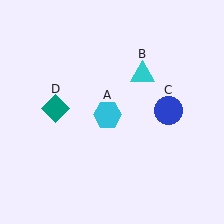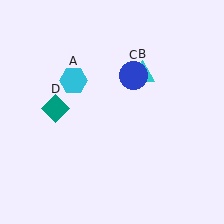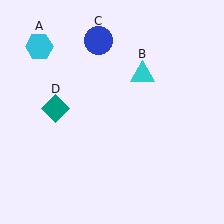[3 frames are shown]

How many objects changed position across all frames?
2 objects changed position: cyan hexagon (object A), blue circle (object C).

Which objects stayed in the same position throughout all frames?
Cyan triangle (object B) and teal diamond (object D) remained stationary.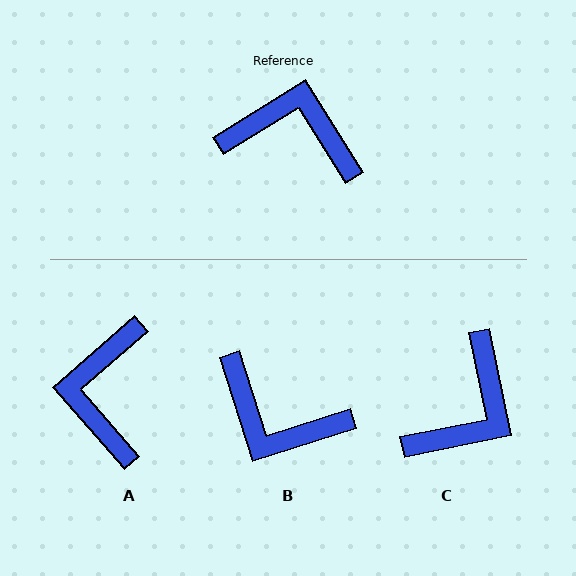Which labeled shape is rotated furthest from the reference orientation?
B, about 166 degrees away.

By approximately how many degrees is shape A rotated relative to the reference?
Approximately 99 degrees counter-clockwise.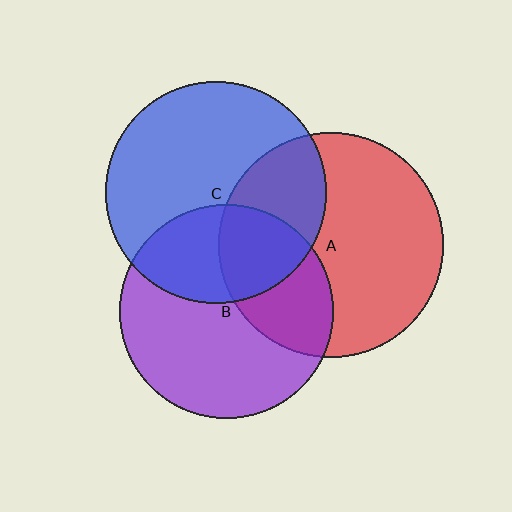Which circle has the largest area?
Circle A (red).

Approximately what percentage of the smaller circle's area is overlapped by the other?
Approximately 35%.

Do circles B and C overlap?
Yes.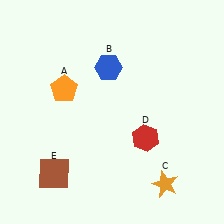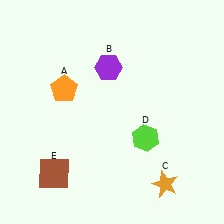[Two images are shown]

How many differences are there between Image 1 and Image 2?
There are 2 differences between the two images.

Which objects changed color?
B changed from blue to purple. D changed from red to lime.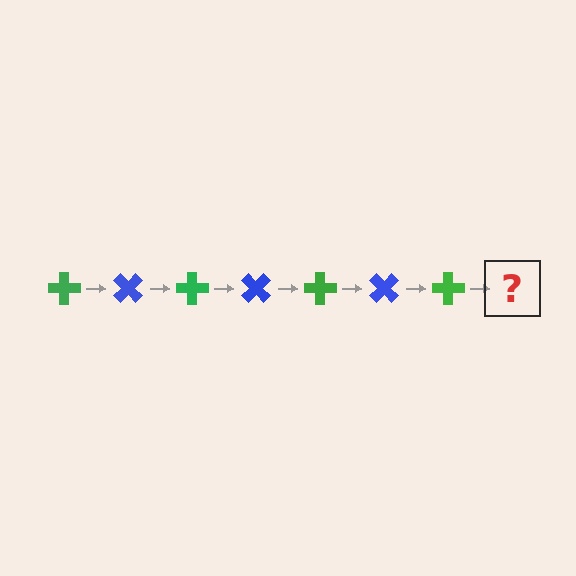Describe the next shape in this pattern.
It should be a blue cross, rotated 315 degrees from the start.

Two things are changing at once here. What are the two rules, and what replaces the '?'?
The two rules are that it rotates 45 degrees each step and the color cycles through green and blue. The '?' should be a blue cross, rotated 315 degrees from the start.